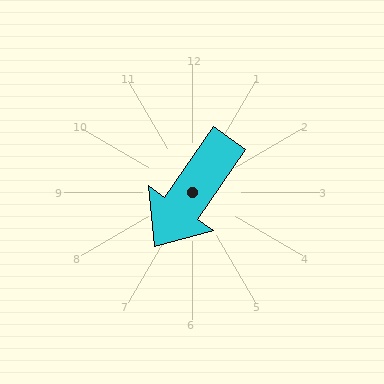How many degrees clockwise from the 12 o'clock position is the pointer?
Approximately 215 degrees.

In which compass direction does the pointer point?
Southwest.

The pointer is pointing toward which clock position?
Roughly 7 o'clock.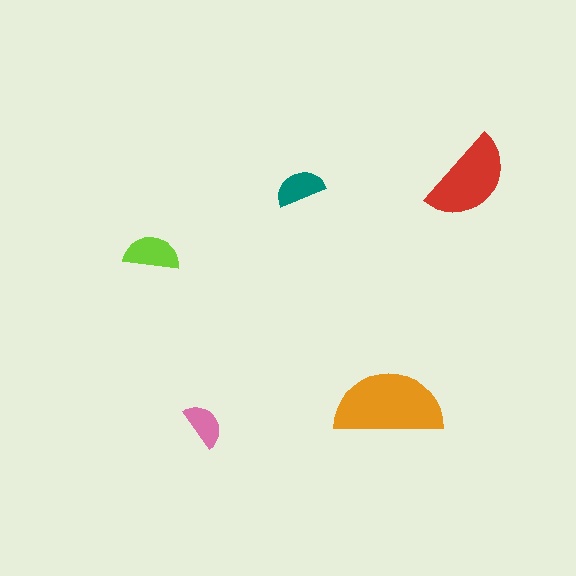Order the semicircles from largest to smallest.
the orange one, the red one, the lime one, the teal one, the pink one.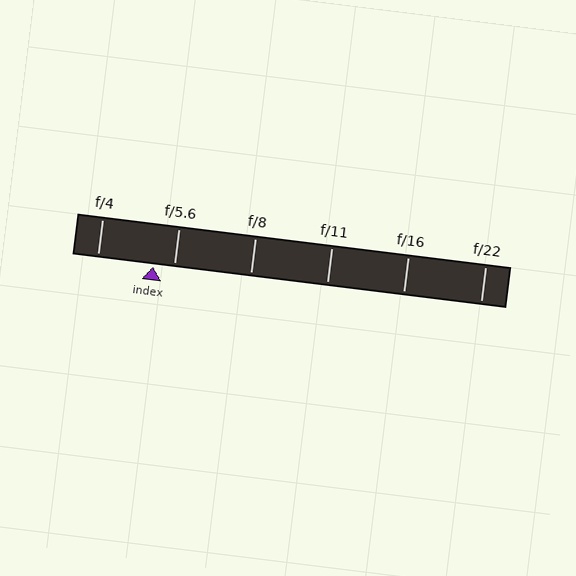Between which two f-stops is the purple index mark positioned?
The index mark is between f/4 and f/5.6.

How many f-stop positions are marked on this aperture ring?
There are 6 f-stop positions marked.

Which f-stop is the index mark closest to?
The index mark is closest to f/5.6.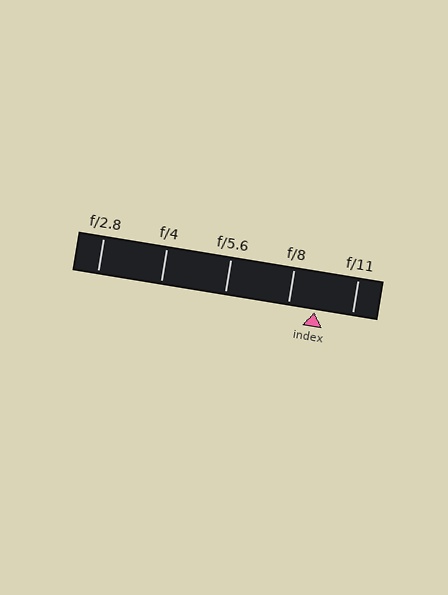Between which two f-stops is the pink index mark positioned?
The index mark is between f/8 and f/11.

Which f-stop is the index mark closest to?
The index mark is closest to f/8.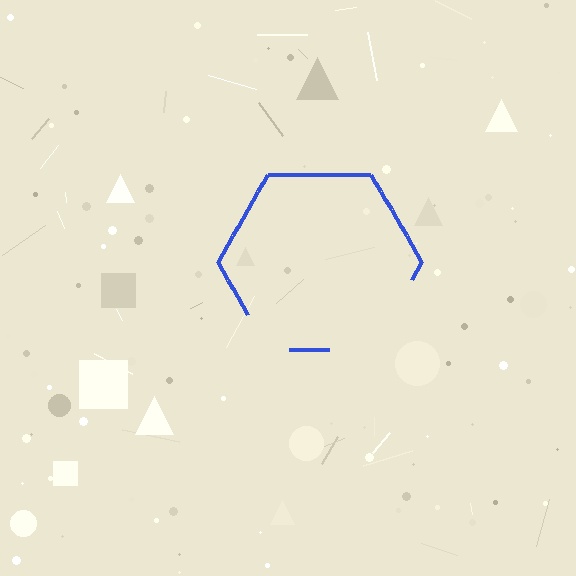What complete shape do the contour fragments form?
The contour fragments form a hexagon.